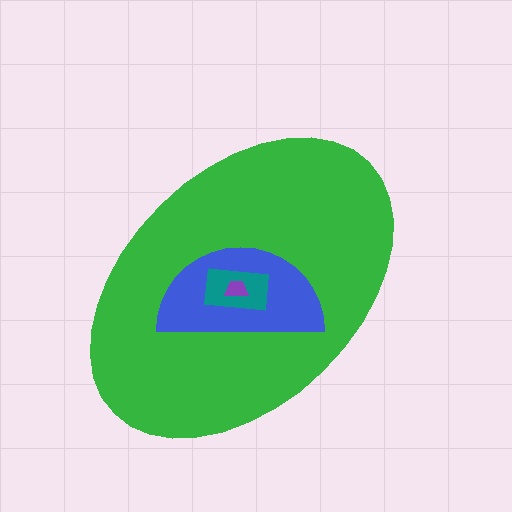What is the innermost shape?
The purple trapezoid.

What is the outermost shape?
The green ellipse.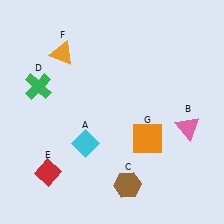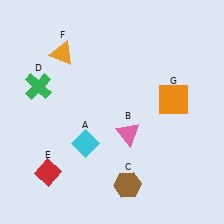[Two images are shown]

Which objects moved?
The objects that moved are: the pink triangle (B), the orange square (G).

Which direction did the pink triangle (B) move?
The pink triangle (B) moved left.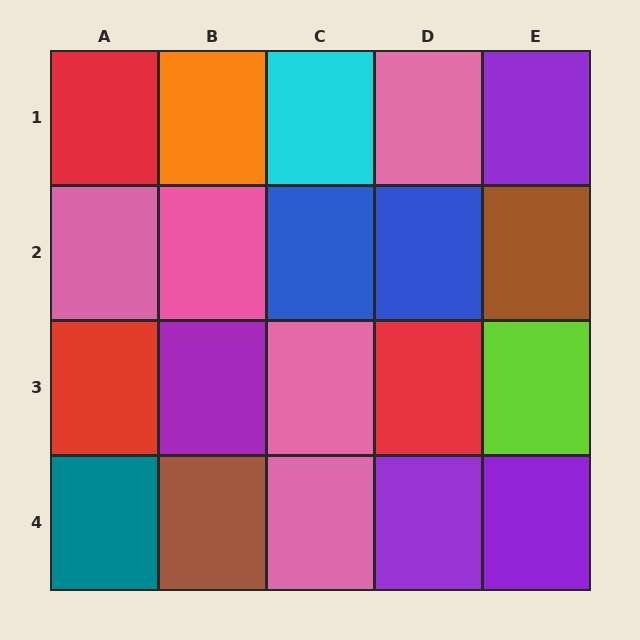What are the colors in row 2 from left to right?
Pink, pink, blue, blue, brown.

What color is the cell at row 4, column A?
Teal.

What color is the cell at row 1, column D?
Pink.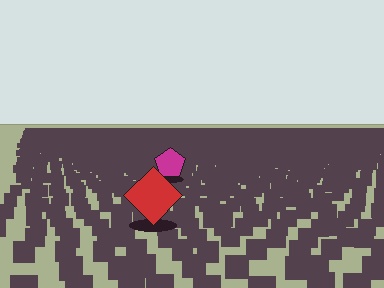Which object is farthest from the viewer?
The magenta pentagon is farthest from the viewer. It appears smaller and the ground texture around it is denser.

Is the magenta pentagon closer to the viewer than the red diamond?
No. The red diamond is closer — you can tell from the texture gradient: the ground texture is coarser near it.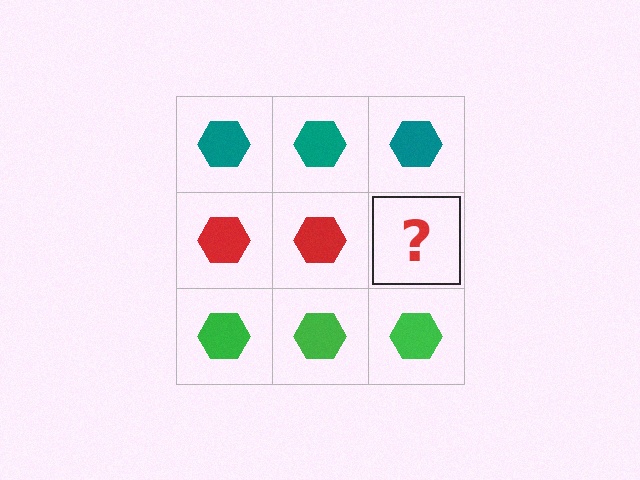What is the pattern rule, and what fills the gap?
The rule is that each row has a consistent color. The gap should be filled with a red hexagon.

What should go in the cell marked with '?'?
The missing cell should contain a red hexagon.